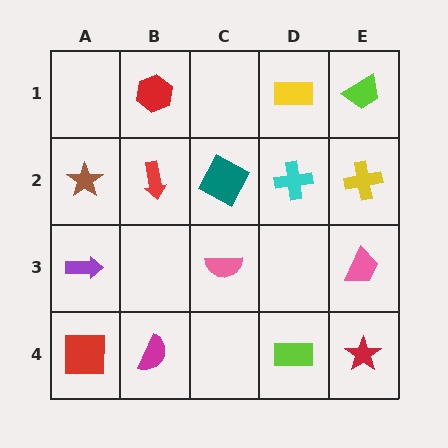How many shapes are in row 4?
4 shapes.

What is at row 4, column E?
A red star.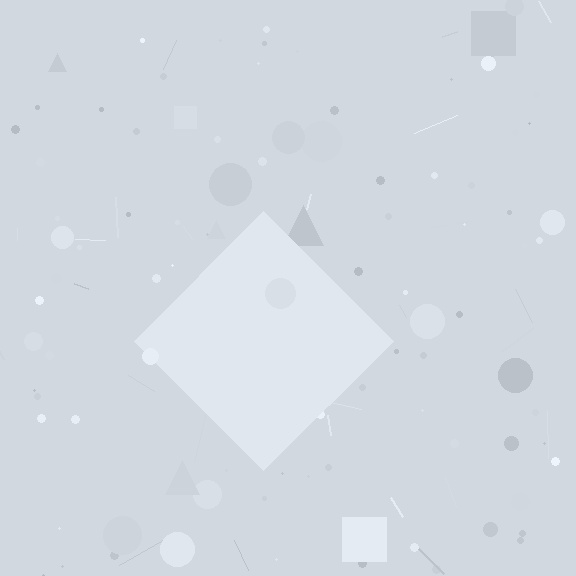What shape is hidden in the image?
A diamond is hidden in the image.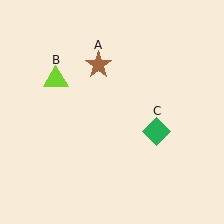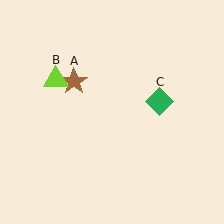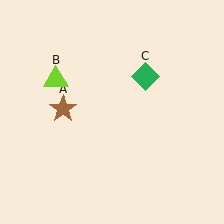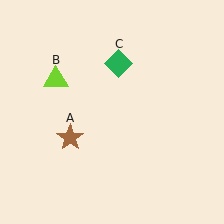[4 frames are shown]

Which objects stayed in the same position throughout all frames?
Lime triangle (object B) remained stationary.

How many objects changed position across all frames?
2 objects changed position: brown star (object A), green diamond (object C).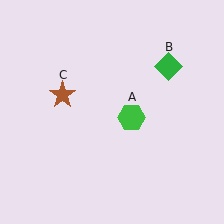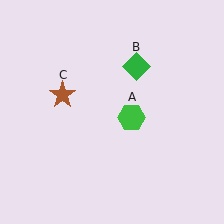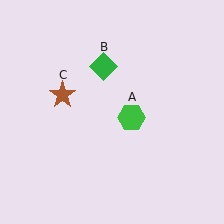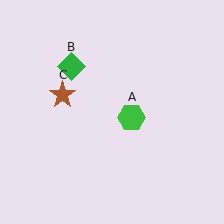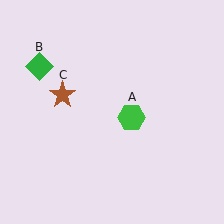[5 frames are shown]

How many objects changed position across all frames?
1 object changed position: green diamond (object B).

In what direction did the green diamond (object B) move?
The green diamond (object B) moved left.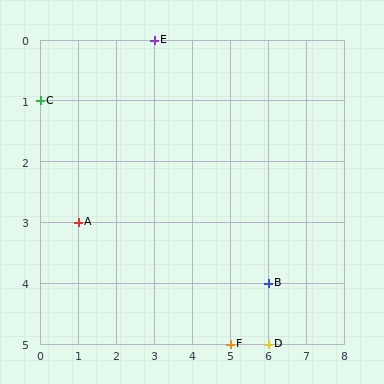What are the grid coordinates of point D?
Point D is at grid coordinates (6, 5).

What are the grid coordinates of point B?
Point B is at grid coordinates (6, 4).